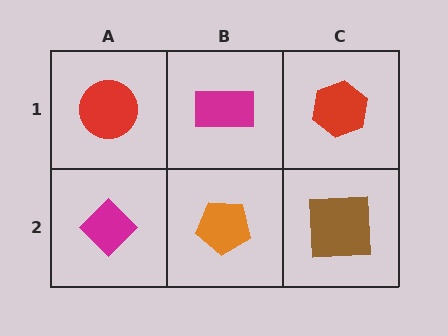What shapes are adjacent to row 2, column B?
A magenta rectangle (row 1, column B), a magenta diamond (row 2, column A), a brown square (row 2, column C).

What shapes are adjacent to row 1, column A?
A magenta diamond (row 2, column A), a magenta rectangle (row 1, column B).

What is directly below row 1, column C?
A brown square.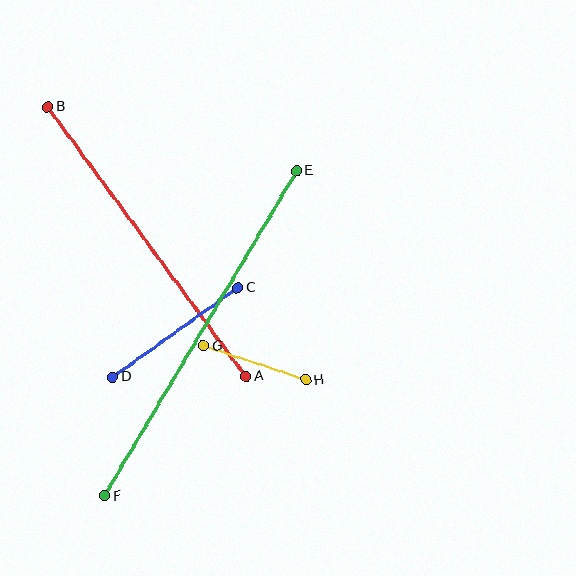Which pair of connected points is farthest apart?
Points E and F are farthest apart.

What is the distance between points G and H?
The distance is approximately 108 pixels.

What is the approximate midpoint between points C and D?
The midpoint is at approximately (175, 332) pixels.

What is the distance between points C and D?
The distance is approximately 154 pixels.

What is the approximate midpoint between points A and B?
The midpoint is at approximately (147, 242) pixels.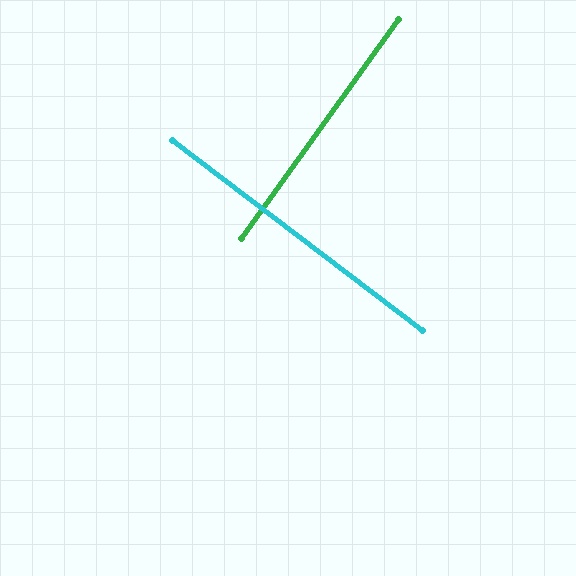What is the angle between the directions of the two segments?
Approximately 88 degrees.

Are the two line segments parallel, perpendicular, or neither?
Perpendicular — they meet at approximately 88°.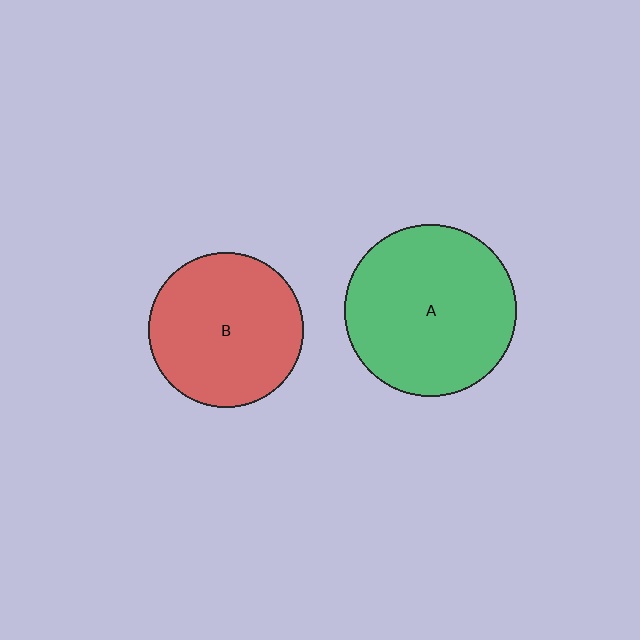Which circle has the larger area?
Circle A (green).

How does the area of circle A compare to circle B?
Approximately 1.2 times.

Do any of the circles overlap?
No, none of the circles overlap.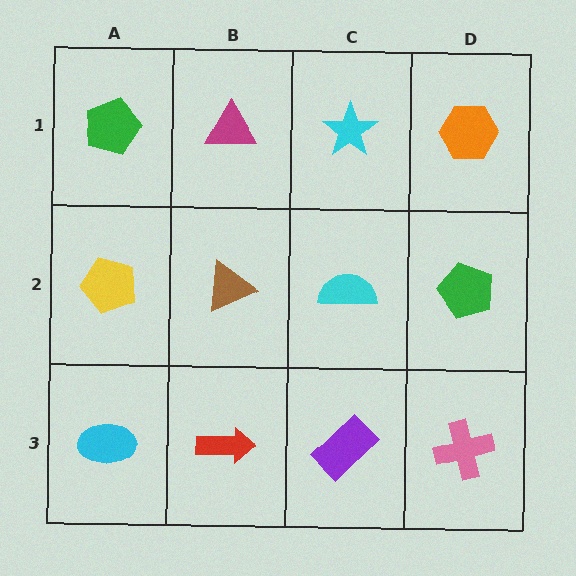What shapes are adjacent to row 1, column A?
A yellow pentagon (row 2, column A), a magenta triangle (row 1, column B).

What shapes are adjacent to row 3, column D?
A green pentagon (row 2, column D), a purple rectangle (row 3, column C).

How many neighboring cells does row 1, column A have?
2.